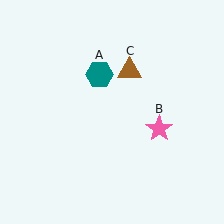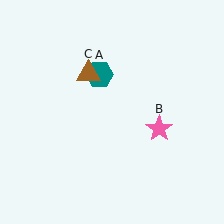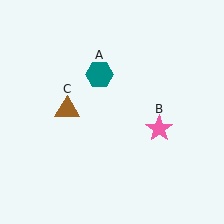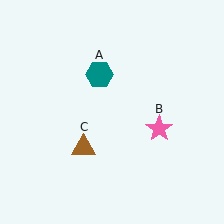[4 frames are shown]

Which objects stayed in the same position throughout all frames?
Teal hexagon (object A) and pink star (object B) remained stationary.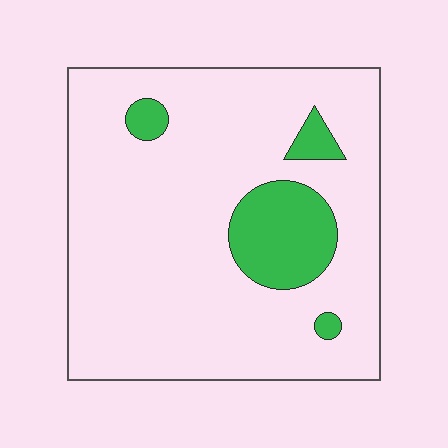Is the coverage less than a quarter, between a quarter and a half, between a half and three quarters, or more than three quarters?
Less than a quarter.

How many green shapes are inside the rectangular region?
4.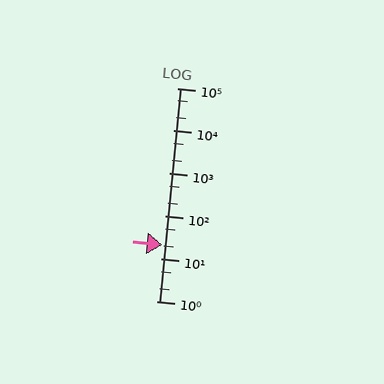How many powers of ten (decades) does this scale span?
The scale spans 5 decades, from 1 to 100000.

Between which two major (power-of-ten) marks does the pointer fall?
The pointer is between 10 and 100.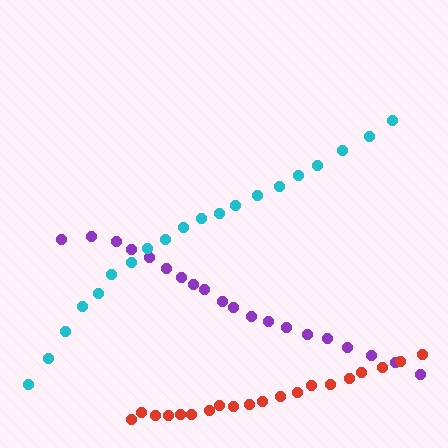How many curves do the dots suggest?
There are 3 distinct paths.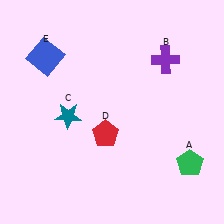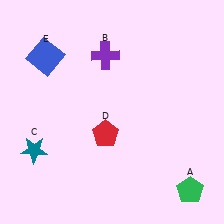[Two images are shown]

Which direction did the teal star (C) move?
The teal star (C) moved left.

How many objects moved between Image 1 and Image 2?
3 objects moved between the two images.